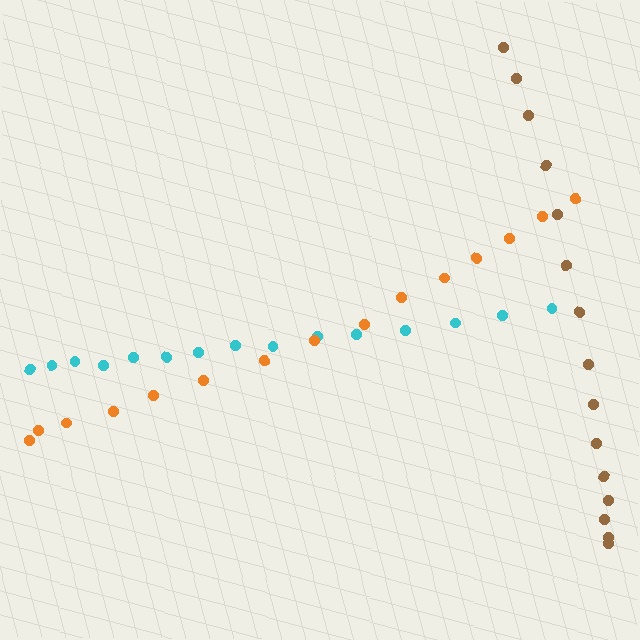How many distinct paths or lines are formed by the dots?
There are 3 distinct paths.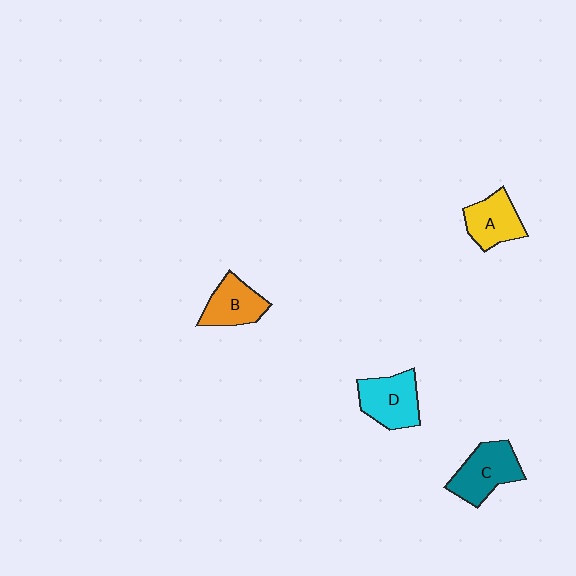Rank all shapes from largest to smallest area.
From largest to smallest: C (teal), D (cyan), A (yellow), B (orange).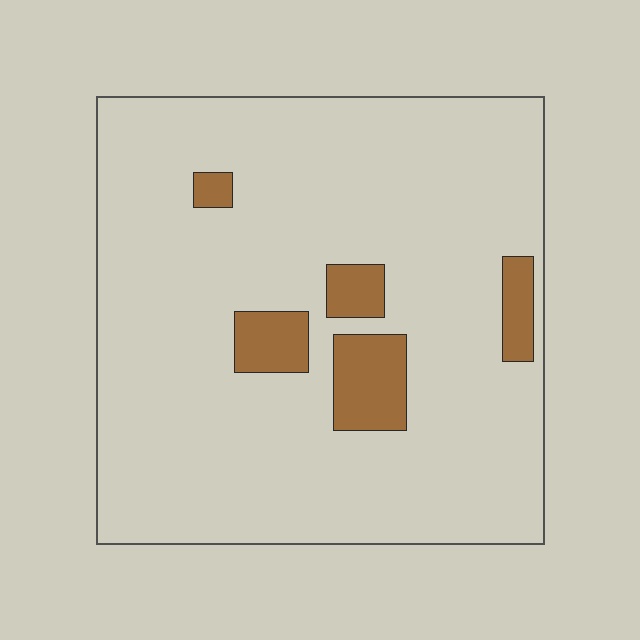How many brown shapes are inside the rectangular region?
5.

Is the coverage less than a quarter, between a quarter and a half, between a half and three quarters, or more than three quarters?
Less than a quarter.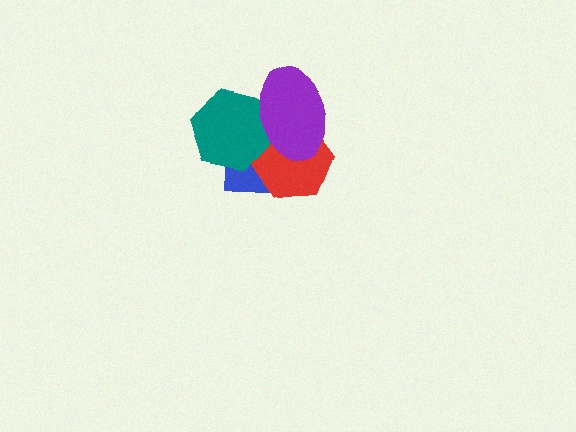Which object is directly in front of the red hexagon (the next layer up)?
The teal hexagon is directly in front of the red hexagon.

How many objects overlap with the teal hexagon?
3 objects overlap with the teal hexagon.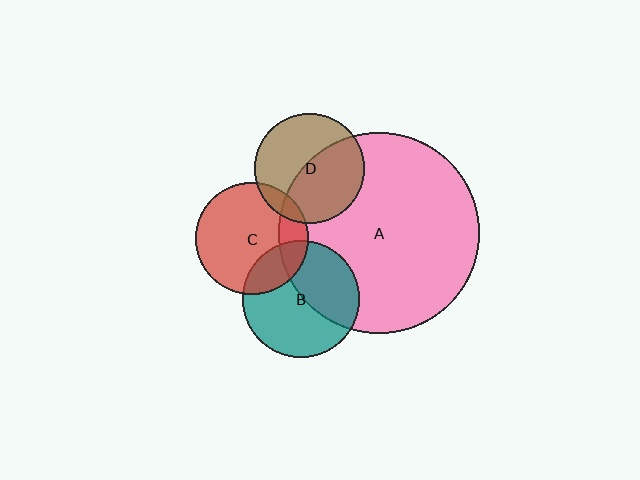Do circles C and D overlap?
Yes.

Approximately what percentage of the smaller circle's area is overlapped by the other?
Approximately 10%.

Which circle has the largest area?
Circle A (pink).